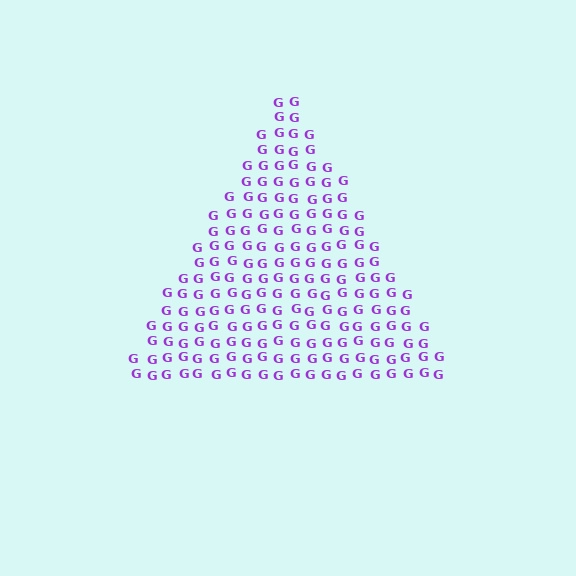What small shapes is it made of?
It is made of small letter G's.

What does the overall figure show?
The overall figure shows a triangle.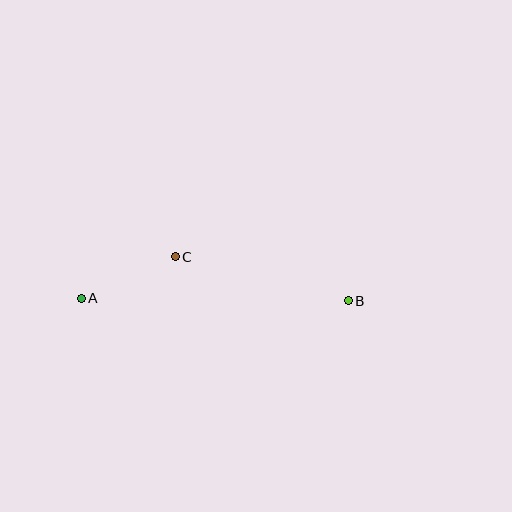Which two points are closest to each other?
Points A and C are closest to each other.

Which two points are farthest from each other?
Points A and B are farthest from each other.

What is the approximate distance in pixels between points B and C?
The distance between B and C is approximately 178 pixels.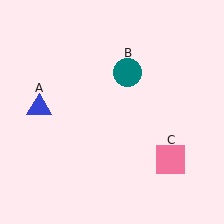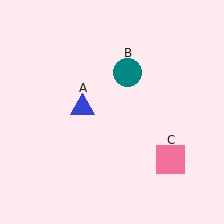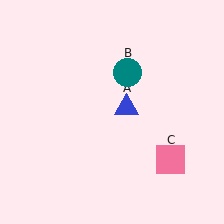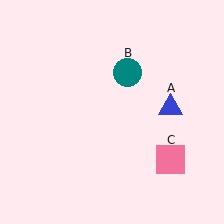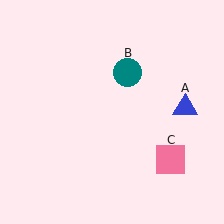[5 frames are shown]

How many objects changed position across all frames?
1 object changed position: blue triangle (object A).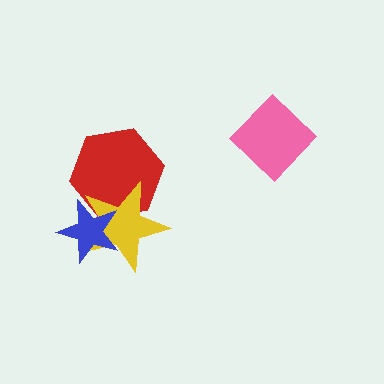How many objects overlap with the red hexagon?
2 objects overlap with the red hexagon.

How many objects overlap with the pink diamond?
0 objects overlap with the pink diamond.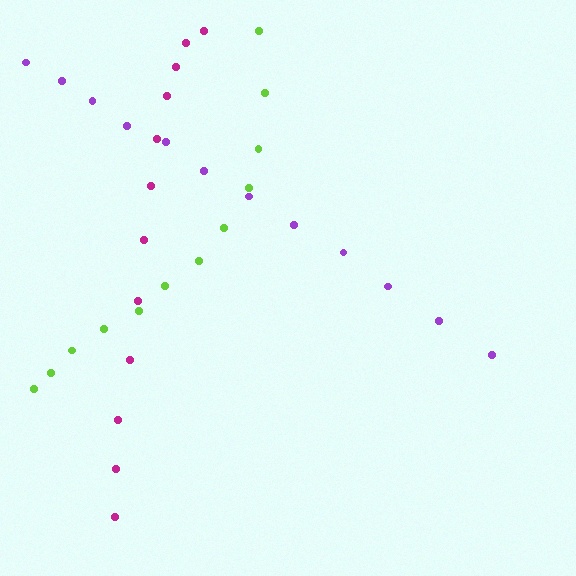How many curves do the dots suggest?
There are 3 distinct paths.